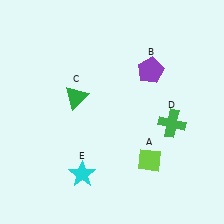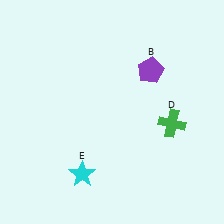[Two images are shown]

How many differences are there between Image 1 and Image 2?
There are 2 differences between the two images.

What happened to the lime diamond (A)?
The lime diamond (A) was removed in Image 2. It was in the bottom-right area of Image 1.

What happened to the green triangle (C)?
The green triangle (C) was removed in Image 2. It was in the top-left area of Image 1.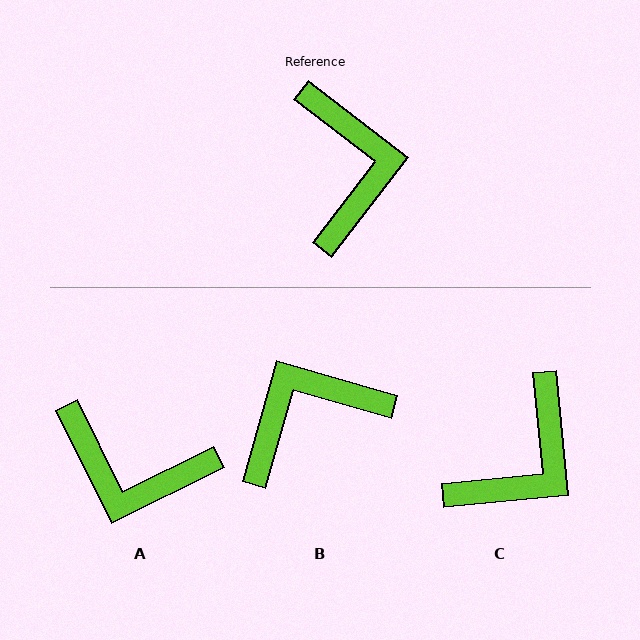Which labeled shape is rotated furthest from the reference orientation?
A, about 116 degrees away.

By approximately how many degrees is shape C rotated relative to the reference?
Approximately 47 degrees clockwise.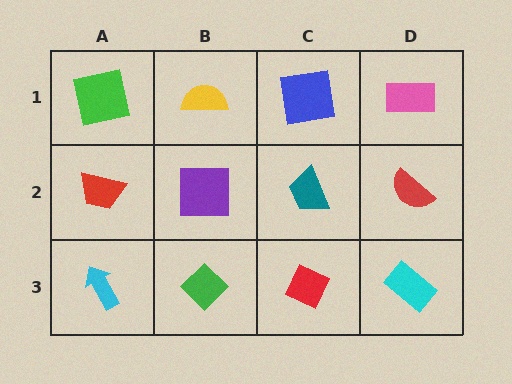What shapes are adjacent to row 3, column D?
A red semicircle (row 2, column D), a red diamond (row 3, column C).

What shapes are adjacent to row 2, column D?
A pink rectangle (row 1, column D), a cyan rectangle (row 3, column D), a teal trapezoid (row 2, column C).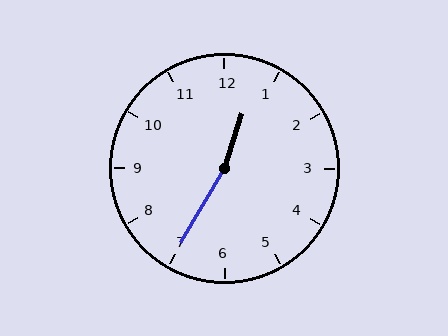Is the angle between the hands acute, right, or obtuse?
It is obtuse.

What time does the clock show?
12:35.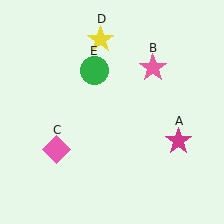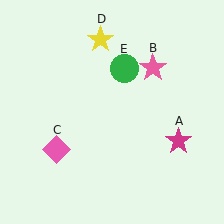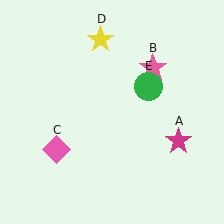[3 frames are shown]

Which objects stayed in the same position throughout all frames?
Magenta star (object A) and pink star (object B) and pink diamond (object C) and yellow star (object D) remained stationary.